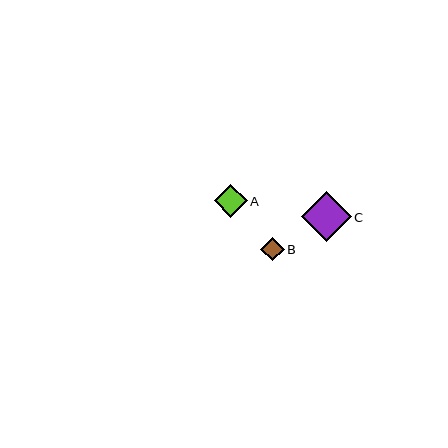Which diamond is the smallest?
Diamond B is the smallest with a size of approximately 24 pixels.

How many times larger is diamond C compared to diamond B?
Diamond C is approximately 2.1 times the size of diamond B.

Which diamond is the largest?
Diamond C is the largest with a size of approximately 50 pixels.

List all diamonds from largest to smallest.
From largest to smallest: C, A, B.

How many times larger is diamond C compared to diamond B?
Diamond C is approximately 2.1 times the size of diamond B.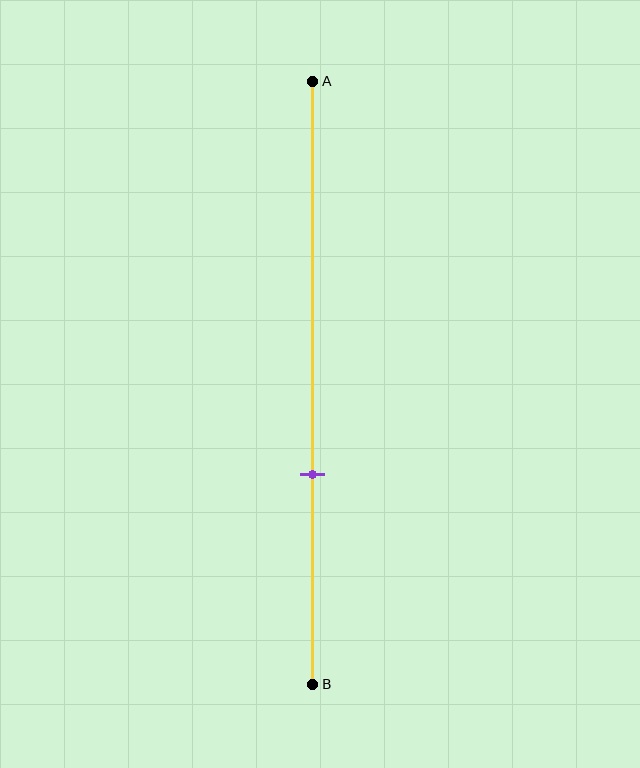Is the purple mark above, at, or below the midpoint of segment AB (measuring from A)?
The purple mark is below the midpoint of segment AB.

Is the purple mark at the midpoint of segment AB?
No, the mark is at about 65% from A, not at the 50% midpoint.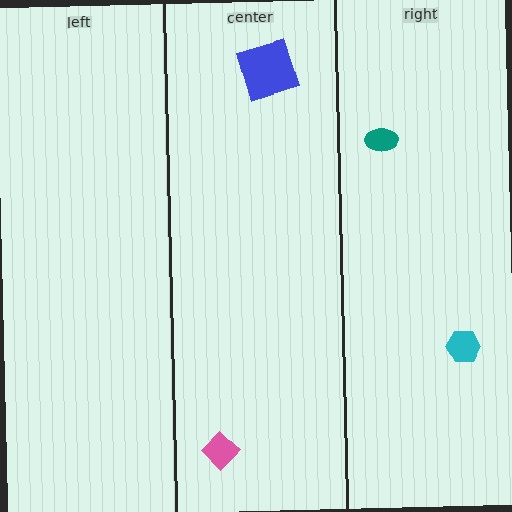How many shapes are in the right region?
2.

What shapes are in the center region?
The pink diamond, the blue square.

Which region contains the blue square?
The center region.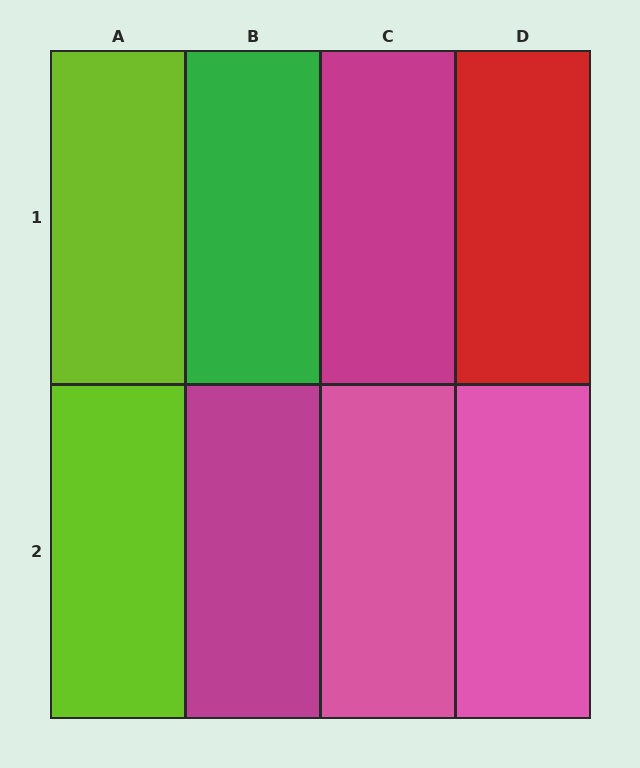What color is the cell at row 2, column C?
Pink.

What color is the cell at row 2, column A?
Lime.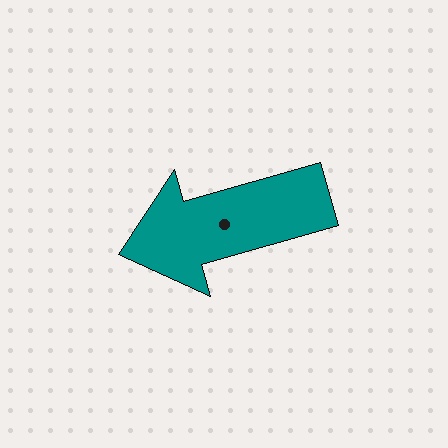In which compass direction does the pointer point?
West.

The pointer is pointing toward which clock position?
Roughly 8 o'clock.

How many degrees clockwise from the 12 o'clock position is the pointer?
Approximately 254 degrees.